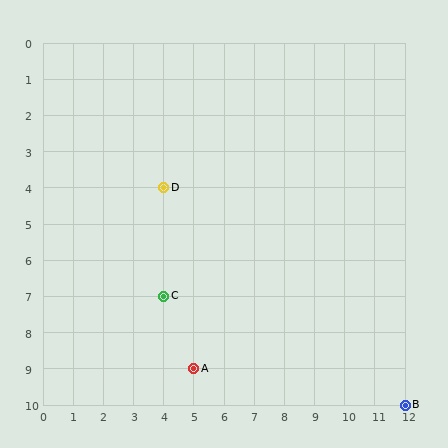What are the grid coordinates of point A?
Point A is at grid coordinates (5, 9).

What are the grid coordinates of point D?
Point D is at grid coordinates (4, 4).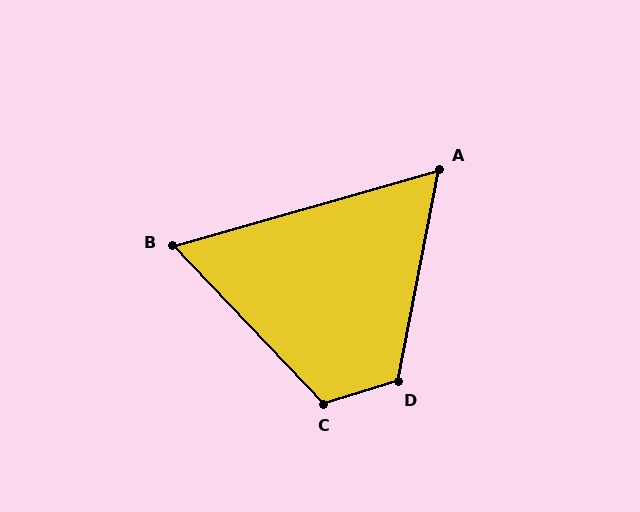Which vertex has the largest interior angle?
D, at approximately 118 degrees.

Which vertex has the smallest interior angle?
B, at approximately 62 degrees.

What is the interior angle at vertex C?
Approximately 117 degrees (obtuse).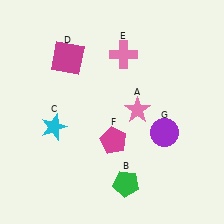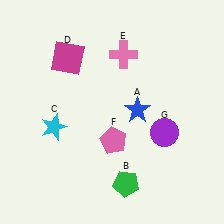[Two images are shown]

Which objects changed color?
A changed from pink to blue. F changed from magenta to pink.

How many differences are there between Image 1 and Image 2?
There are 2 differences between the two images.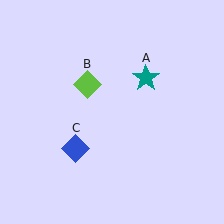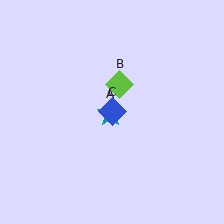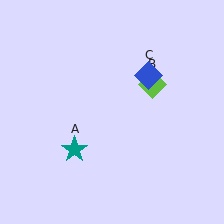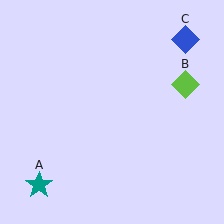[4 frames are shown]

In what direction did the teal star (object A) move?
The teal star (object A) moved down and to the left.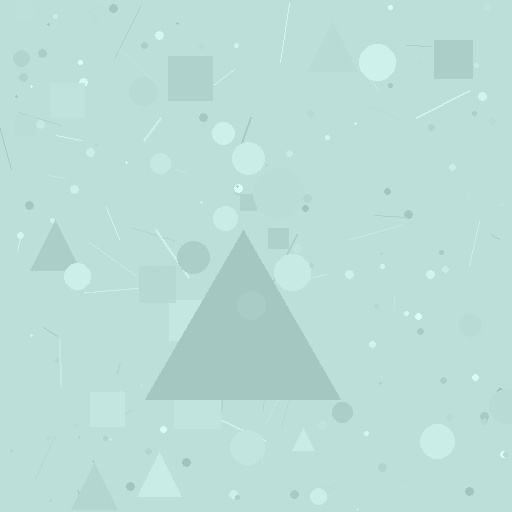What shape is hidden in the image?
A triangle is hidden in the image.